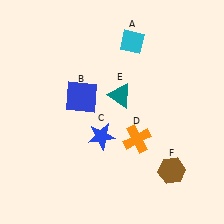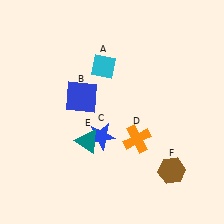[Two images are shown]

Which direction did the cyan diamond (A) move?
The cyan diamond (A) moved left.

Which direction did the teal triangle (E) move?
The teal triangle (E) moved down.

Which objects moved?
The objects that moved are: the cyan diamond (A), the teal triangle (E).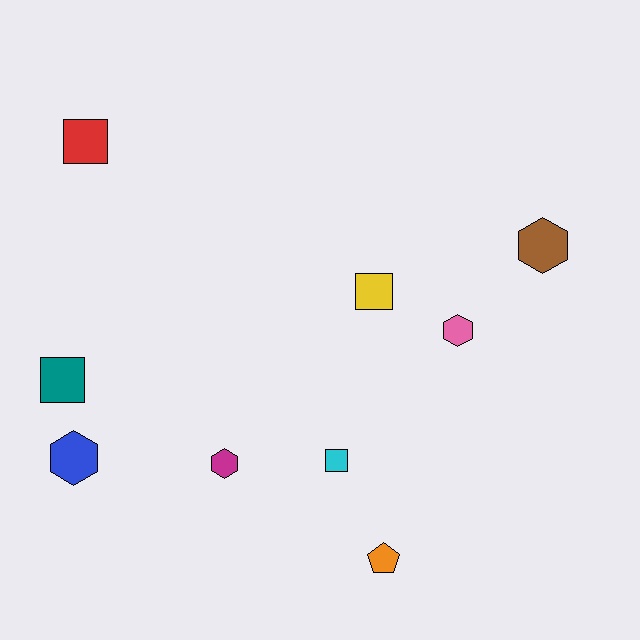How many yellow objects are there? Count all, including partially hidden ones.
There is 1 yellow object.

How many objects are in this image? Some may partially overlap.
There are 9 objects.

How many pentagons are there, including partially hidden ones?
There is 1 pentagon.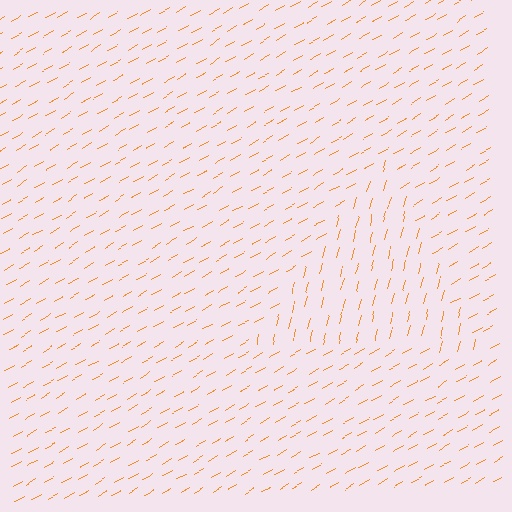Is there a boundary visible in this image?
Yes, there is a texture boundary formed by a change in line orientation.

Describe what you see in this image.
The image is filled with small orange line segments. A triangle region in the image has lines oriented differently from the surrounding lines, creating a visible texture boundary.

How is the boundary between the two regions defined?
The boundary is defined purely by a change in line orientation (approximately 45 degrees difference). All lines are the same color and thickness.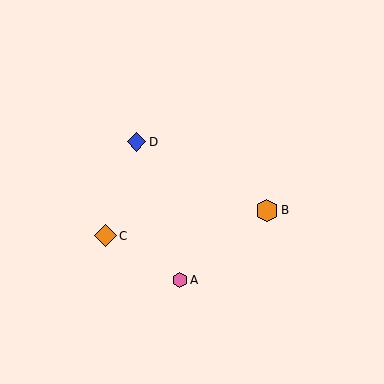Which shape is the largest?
The orange hexagon (labeled B) is the largest.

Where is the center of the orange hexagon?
The center of the orange hexagon is at (267, 210).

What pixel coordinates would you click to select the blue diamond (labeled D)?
Click at (137, 142) to select the blue diamond D.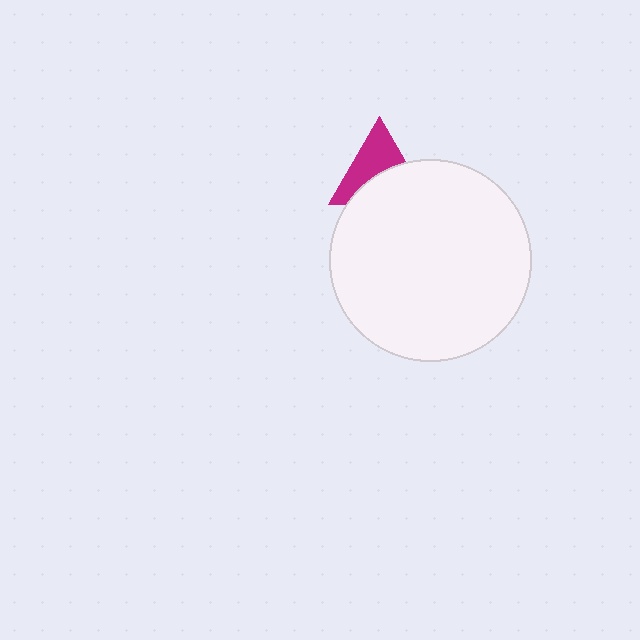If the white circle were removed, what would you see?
You would see the complete magenta triangle.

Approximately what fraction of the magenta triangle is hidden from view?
Roughly 48% of the magenta triangle is hidden behind the white circle.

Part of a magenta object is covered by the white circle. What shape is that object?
It is a triangle.